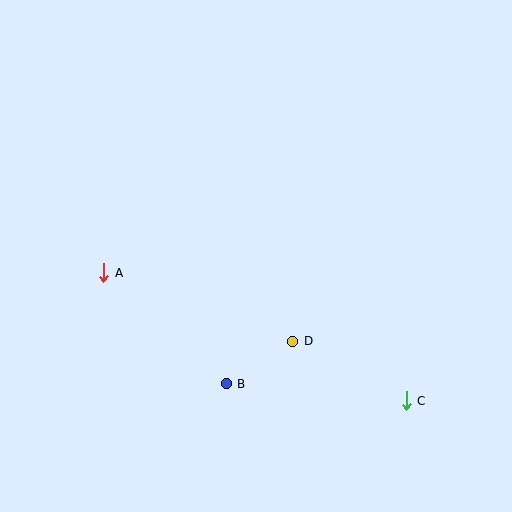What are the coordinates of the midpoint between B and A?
The midpoint between B and A is at (165, 328).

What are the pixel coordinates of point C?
Point C is at (406, 401).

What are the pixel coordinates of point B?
Point B is at (226, 384).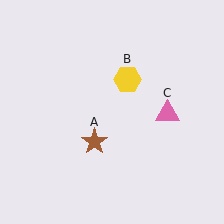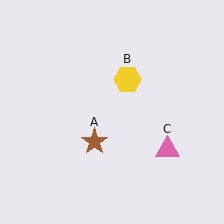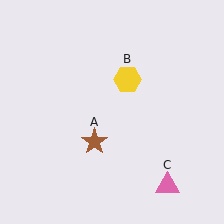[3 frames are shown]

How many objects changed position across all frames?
1 object changed position: pink triangle (object C).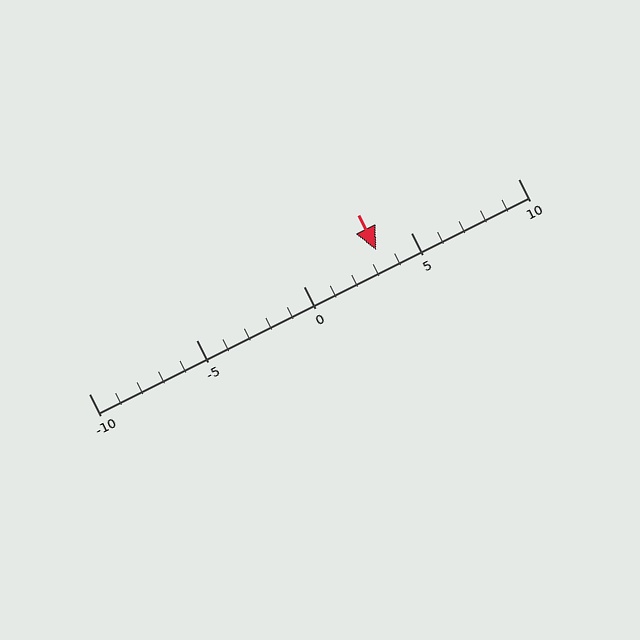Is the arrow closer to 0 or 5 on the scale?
The arrow is closer to 5.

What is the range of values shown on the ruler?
The ruler shows values from -10 to 10.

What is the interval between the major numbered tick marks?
The major tick marks are spaced 5 units apart.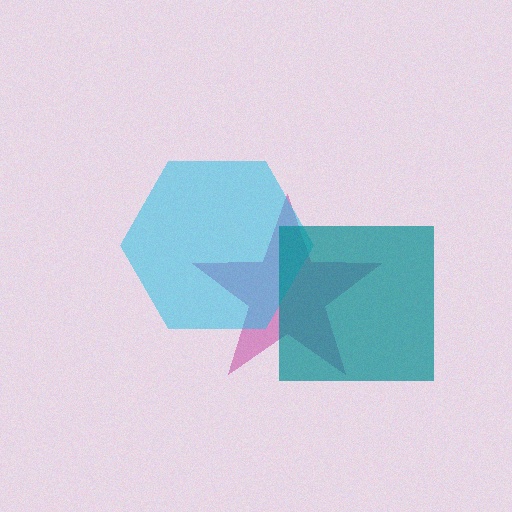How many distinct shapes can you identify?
There are 3 distinct shapes: a magenta star, a cyan hexagon, a teal square.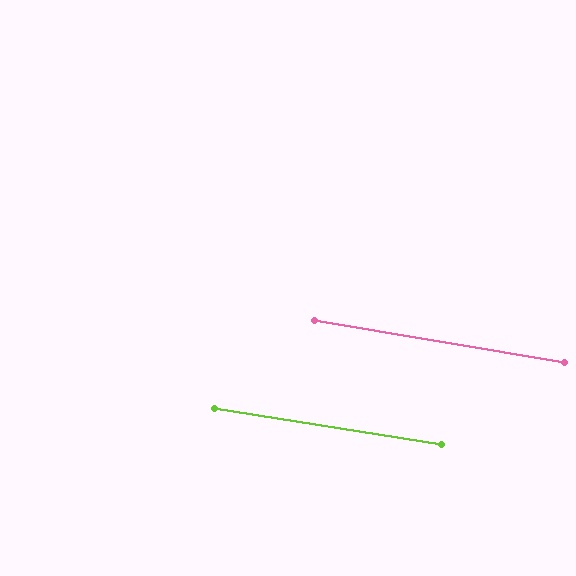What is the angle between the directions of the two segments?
Approximately 0 degrees.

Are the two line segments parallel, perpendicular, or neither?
Parallel — their directions differ by only 0.5°.